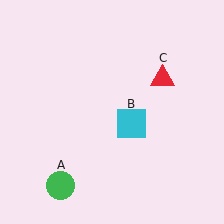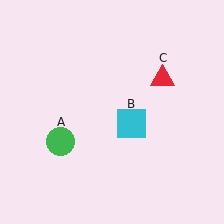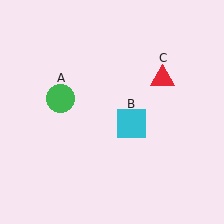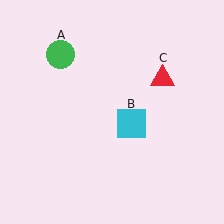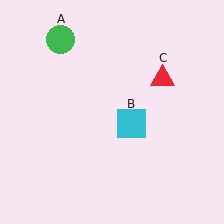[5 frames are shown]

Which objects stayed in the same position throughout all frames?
Cyan square (object B) and red triangle (object C) remained stationary.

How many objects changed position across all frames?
1 object changed position: green circle (object A).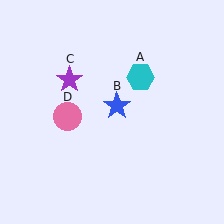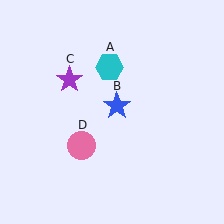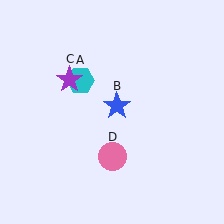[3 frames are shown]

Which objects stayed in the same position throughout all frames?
Blue star (object B) and purple star (object C) remained stationary.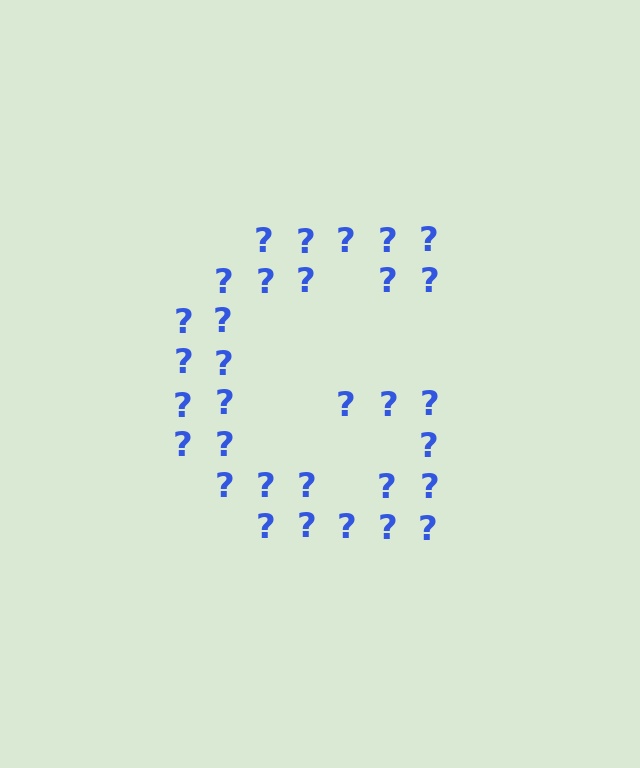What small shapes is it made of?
It is made of small question marks.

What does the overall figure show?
The overall figure shows the letter G.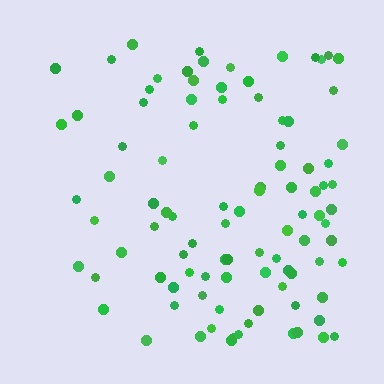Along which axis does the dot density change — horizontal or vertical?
Horizontal.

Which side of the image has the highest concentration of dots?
The right.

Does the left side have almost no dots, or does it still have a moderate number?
Still a moderate number, just noticeably fewer than the right.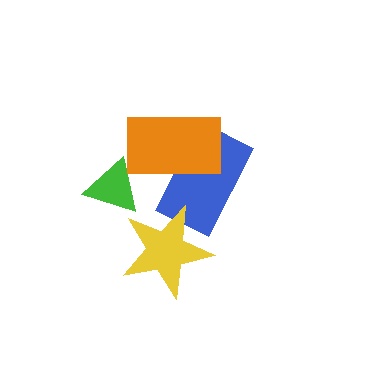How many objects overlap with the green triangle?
0 objects overlap with the green triangle.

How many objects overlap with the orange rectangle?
1 object overlaps with the orange rectangle.